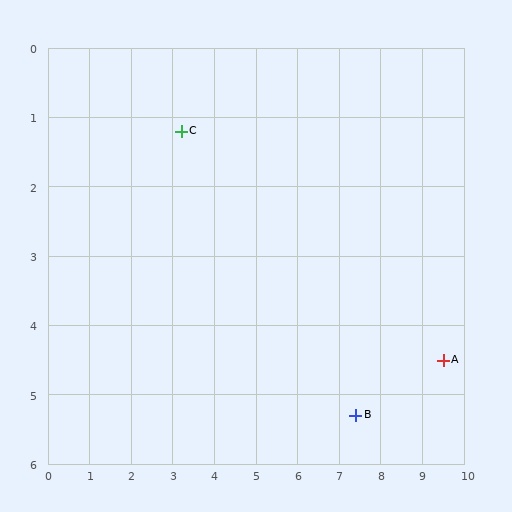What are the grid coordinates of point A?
Point A is at approximately (9.5, 4.5).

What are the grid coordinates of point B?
Point B is at approximately (7.4, 5.3).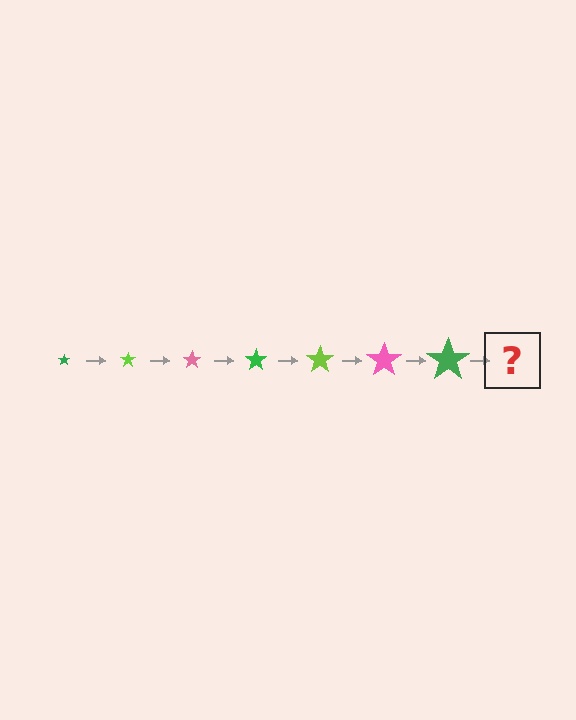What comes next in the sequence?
The next element should be a lime star, larger than the previous one.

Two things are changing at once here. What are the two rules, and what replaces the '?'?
The two rules are that the star grows larger each step and the color cycles through green, lime, and pink. The '?' should be a lime star, larger than the previous one.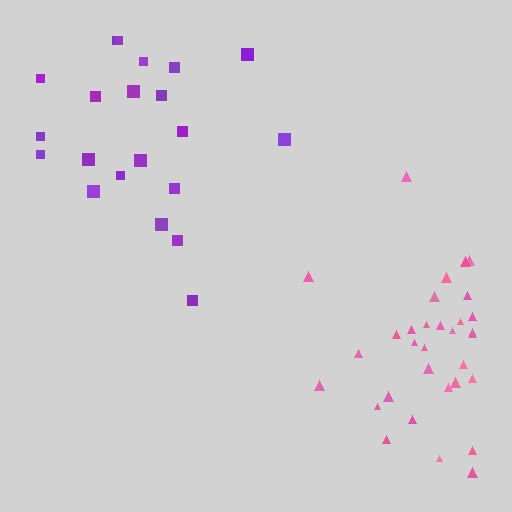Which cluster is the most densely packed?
Pink.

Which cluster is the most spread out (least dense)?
Purple.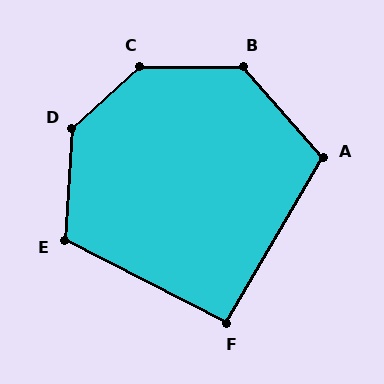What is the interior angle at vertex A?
Approximately 108 degrees (obtuse).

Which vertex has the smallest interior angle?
F, at approximately 93 degrees.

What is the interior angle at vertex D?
Approximately 136 degrees (obtuse).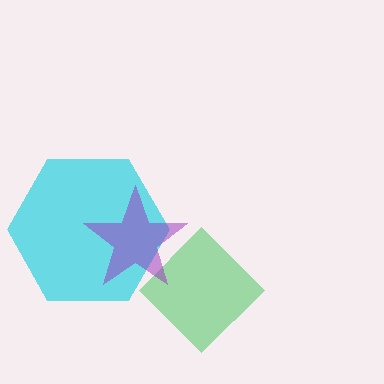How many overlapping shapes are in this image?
There are 3 overlapping shapes in the image.